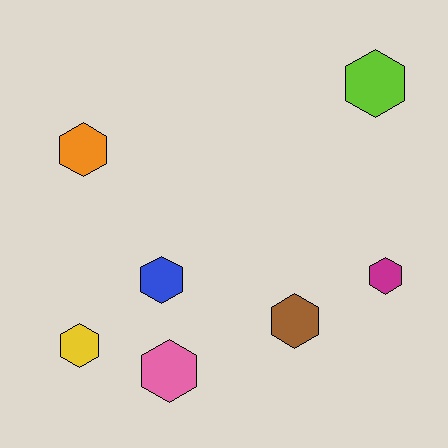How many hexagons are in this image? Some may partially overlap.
There are 7 hexagons.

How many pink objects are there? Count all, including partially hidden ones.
There is 1 pink object.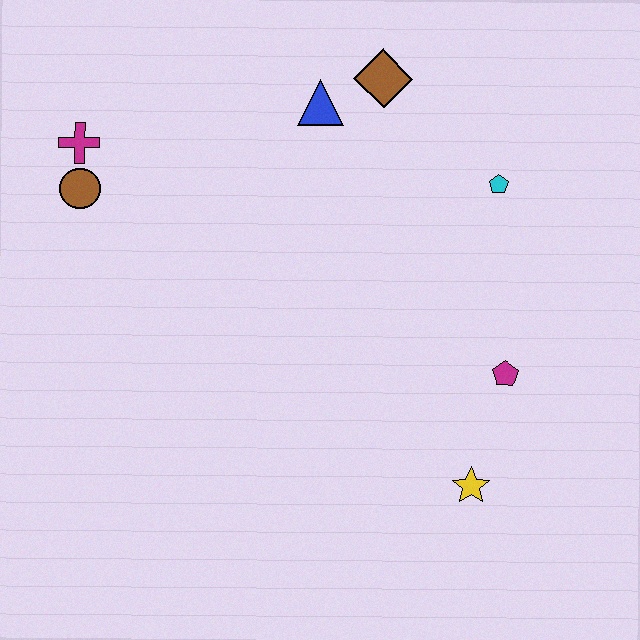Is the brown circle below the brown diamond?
Yes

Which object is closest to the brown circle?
The magenta cross is closest to the brown circle.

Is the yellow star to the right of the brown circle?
Yes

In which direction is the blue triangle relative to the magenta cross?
The blue triangle is to the right of the magenta cross.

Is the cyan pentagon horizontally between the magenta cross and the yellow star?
No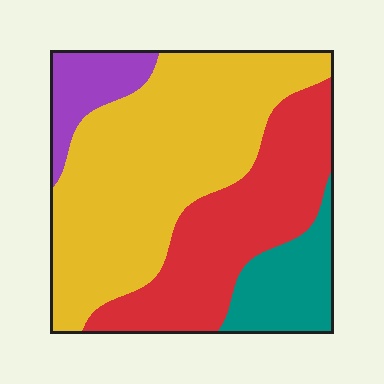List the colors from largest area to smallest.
From largest to smallest: yellow, red, teal, purple.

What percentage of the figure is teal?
Teal takes up about one eighth (1/8) of the figure.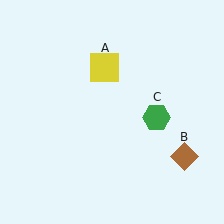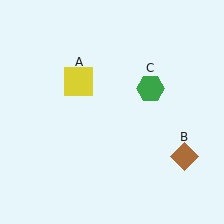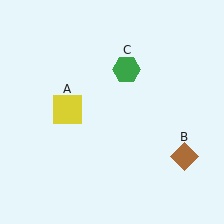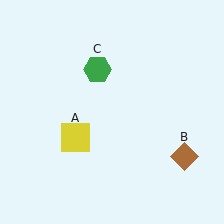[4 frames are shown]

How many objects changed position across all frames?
2 objects changed position: yellow square (object A), green hexagon (object C).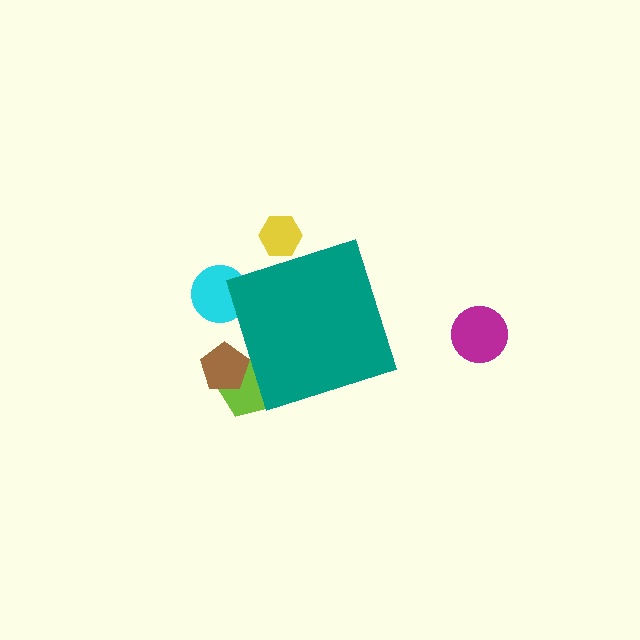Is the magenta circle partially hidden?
No, the magenta circle is fully visible.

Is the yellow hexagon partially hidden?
Yes, the yellow hexagon is partially hidden behind the teal diamond.